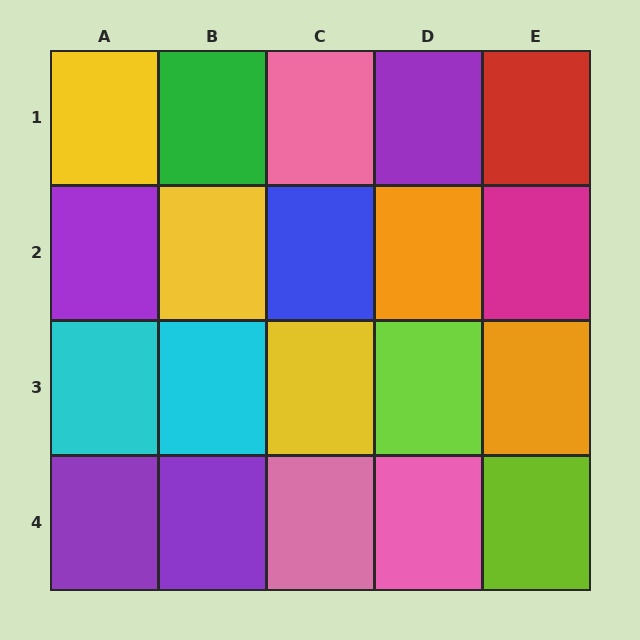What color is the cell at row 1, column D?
Purple.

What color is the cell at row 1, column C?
Pink.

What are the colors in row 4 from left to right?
Purple, purple, pink, pink, lime.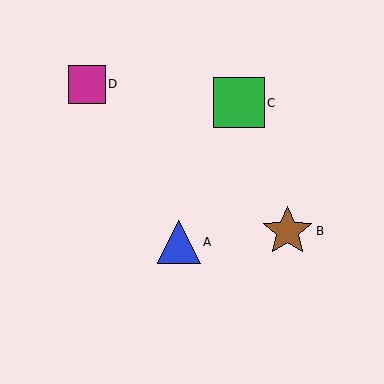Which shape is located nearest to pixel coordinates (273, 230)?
The brown star (labeled B) at (287, 231) is nearest to that location.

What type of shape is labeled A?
Shape A is a blue triangle.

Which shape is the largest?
The green square (labeled C) is the largest.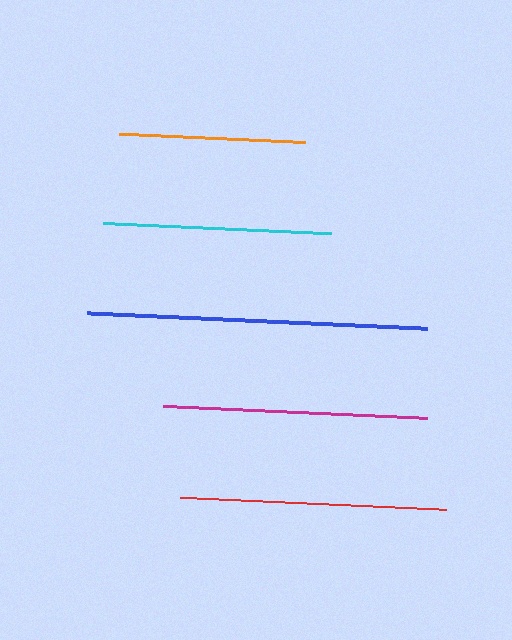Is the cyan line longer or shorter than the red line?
The red line is longer than the cyan line.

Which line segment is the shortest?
The orange line is the shortest at approximately 186 pixels.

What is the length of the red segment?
The red segment is approximately 266 pixels long.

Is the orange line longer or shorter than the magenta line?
The magenta line is longer than the orange line.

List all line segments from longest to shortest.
From longest to shortest: blue, red, magenta, cyan, orange.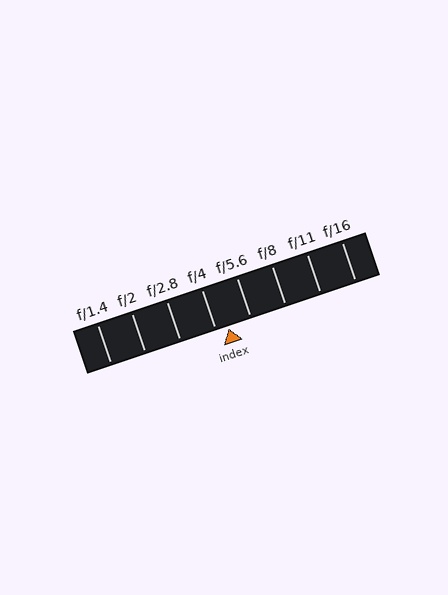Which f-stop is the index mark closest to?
The index mark is closest to f/4.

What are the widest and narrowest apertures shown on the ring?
The widest aperture shown is f/1.4 and the narrowest is f/16.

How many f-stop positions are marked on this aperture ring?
There are 8 f-stop positions marked.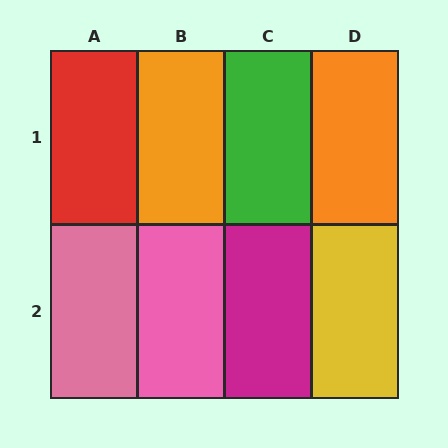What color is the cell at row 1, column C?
Green.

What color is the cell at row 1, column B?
Orange.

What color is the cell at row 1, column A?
Red.